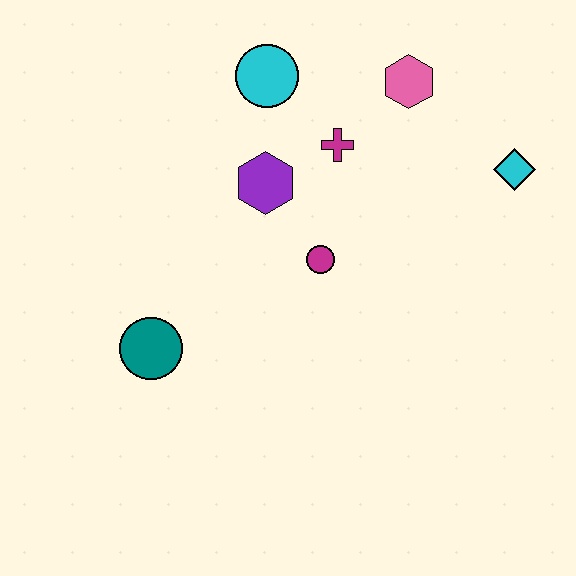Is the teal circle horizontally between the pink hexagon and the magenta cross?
No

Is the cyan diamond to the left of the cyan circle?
No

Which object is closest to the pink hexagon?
The magenta cross is closest to the pink hexagon.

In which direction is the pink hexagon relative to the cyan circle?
The pink hexagon is to the right of the cyan circle.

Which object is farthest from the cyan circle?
The teal circle is farthest from the cyan circle.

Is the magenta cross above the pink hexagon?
No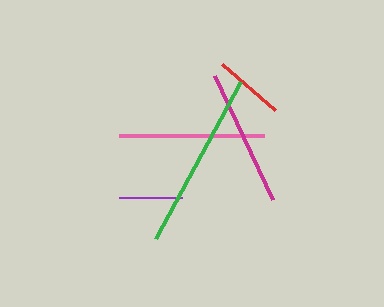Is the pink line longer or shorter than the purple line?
The pink line is longer than the purple line.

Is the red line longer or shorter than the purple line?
The red line is longer than the purple line.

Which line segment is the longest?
The green line is the longest at approximately 179 pixels.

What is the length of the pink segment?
The pink segment is approximately 145 pixels long.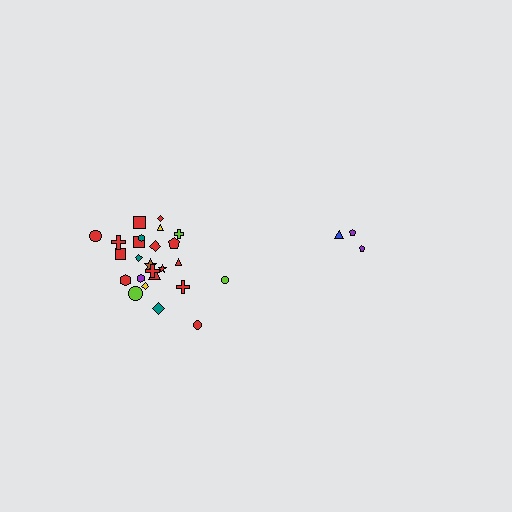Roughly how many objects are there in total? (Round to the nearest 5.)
Roughly 30 objects in total.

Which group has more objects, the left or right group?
The left group.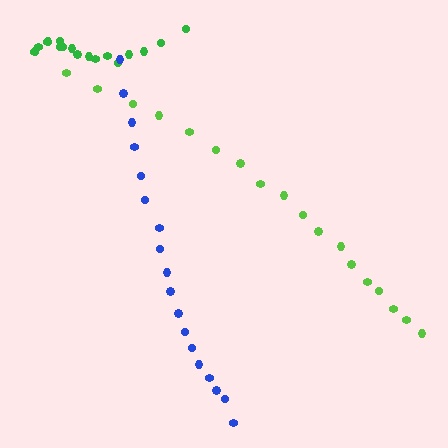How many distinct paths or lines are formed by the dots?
There are 3 distinct paths.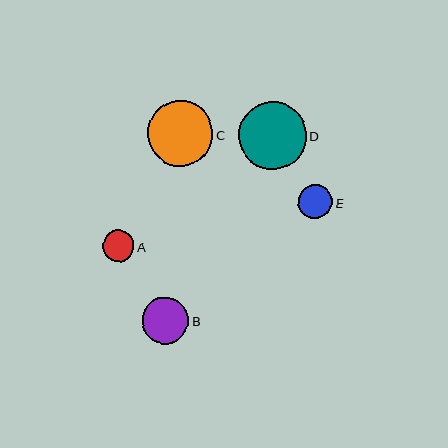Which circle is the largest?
Circle D is the largest with a size of approximately 68 pixels.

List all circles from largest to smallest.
From largest to smallest: D, C, B, E, A.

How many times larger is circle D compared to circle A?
Circle D is approximately 2.2 times the size of circle A.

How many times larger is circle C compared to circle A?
Circle C is approximately 2.1 times the size of circle A.